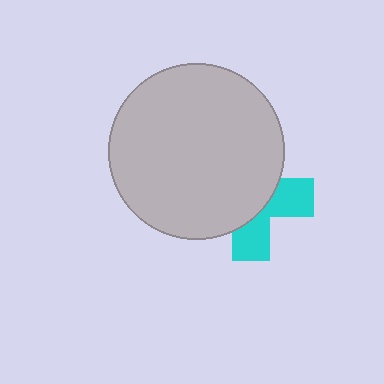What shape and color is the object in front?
The object in front is a light gray circle.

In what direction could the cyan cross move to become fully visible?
The cyan cross could move toward the lower-right. That would shift it out from behind the light gray circle entirely.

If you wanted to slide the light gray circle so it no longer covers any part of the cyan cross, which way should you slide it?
Slide it toward the upper-left — that is the most direct way to separate the two shapes.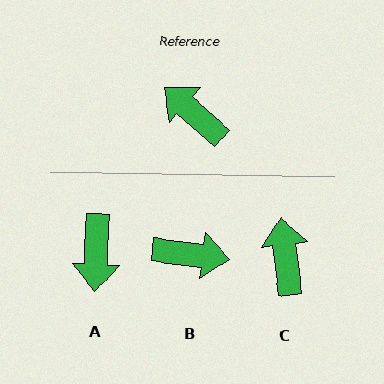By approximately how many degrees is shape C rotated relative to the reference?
Approximately 41 degrees clockwise.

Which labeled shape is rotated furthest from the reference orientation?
B, about 146 degrees away.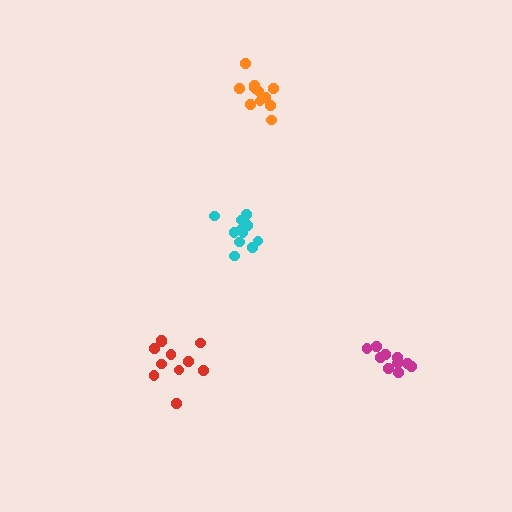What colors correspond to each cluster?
The clusters are colored: orange, red, magenta, cyan.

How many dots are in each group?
Group 1: 12 dots, Group 2: 11 dots, Group 3: 12 dots, Group 4: 11 dots (46 total).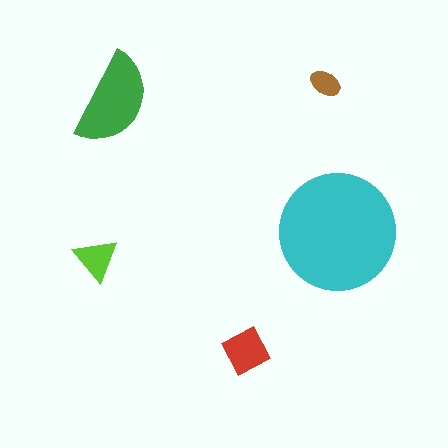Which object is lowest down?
The red diamond is bottommost.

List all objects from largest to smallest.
The cyan circle, the green semicircle, the red diamond, the lime triangle, the brown ellipse.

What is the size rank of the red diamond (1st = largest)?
3rd.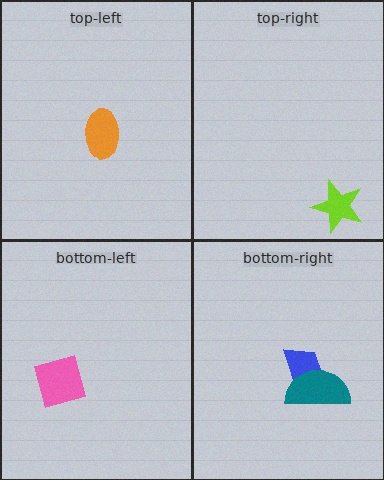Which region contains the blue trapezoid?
The bottom-right region.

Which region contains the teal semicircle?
The bottom-right region.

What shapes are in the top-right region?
The lime star.